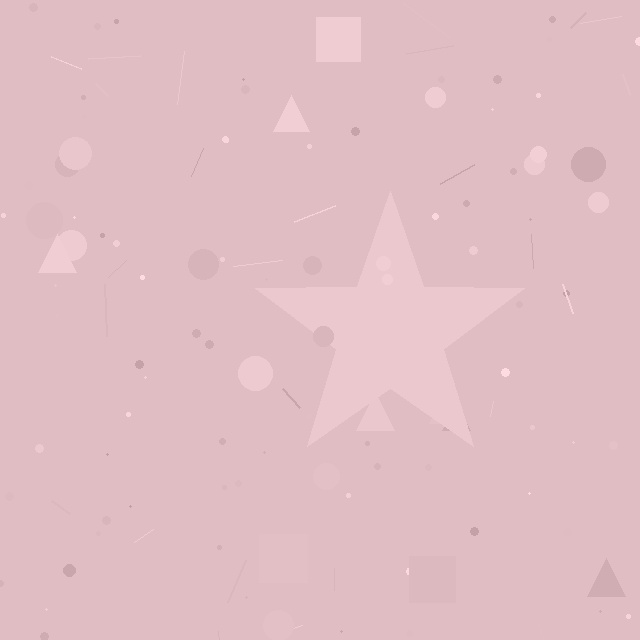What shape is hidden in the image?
A star is hidden in the image.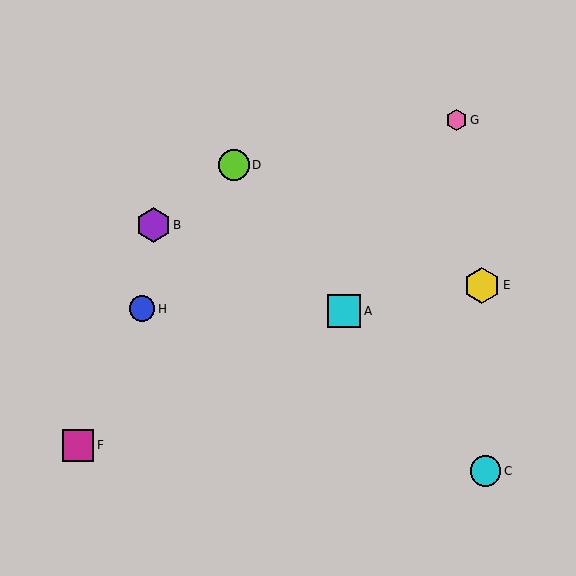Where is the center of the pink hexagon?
The center of the pink hexagon is at (456, 120).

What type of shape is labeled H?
Shape H is a blue circle.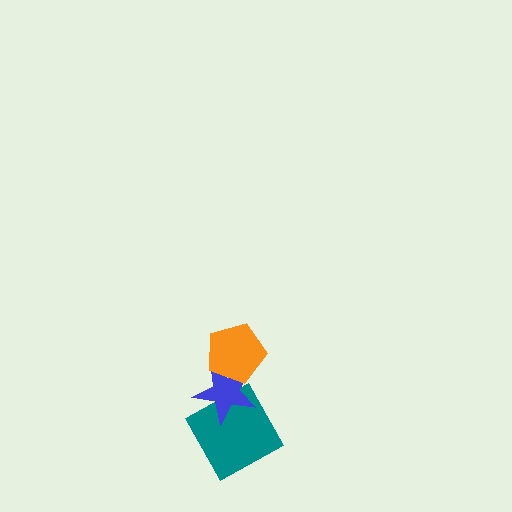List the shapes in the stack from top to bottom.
From top to bottom: the orange pentagon, the blue star, the teal square.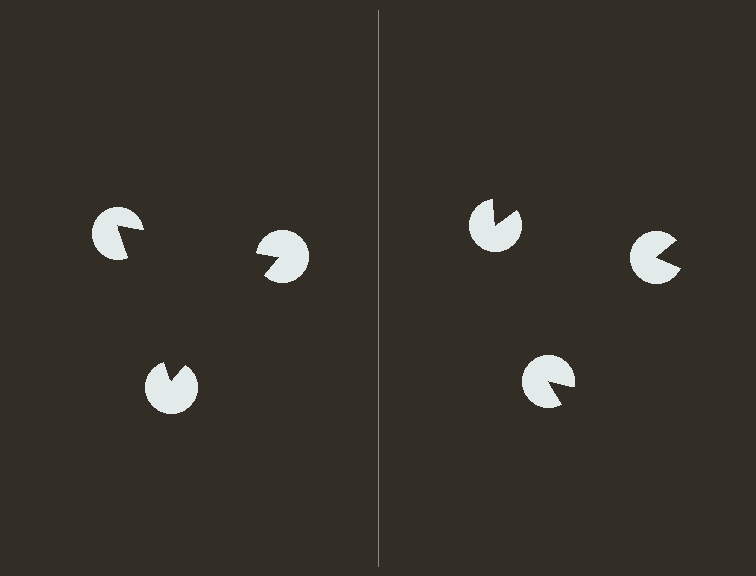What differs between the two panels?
The pac-man discs are positioned identically on both sides; only the wedge orientations differ. On the left they align to a triangle; on the right they are misaligned.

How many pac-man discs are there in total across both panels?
6 — 3 on each side.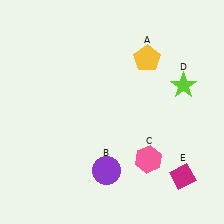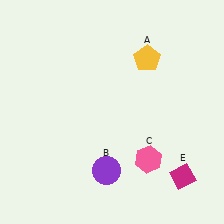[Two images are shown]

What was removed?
The lime star (D) was removed in Image 2.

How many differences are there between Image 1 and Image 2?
There is 1 difference between the two images.